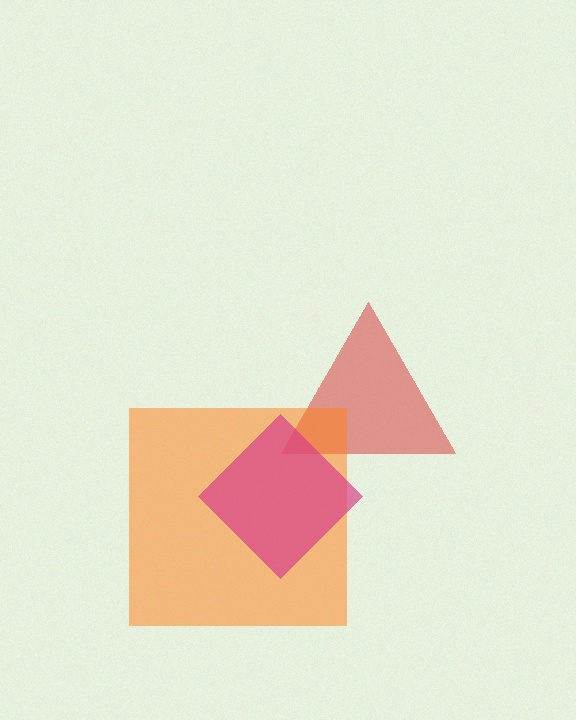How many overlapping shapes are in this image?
There are 3 overlapping shapes in the image.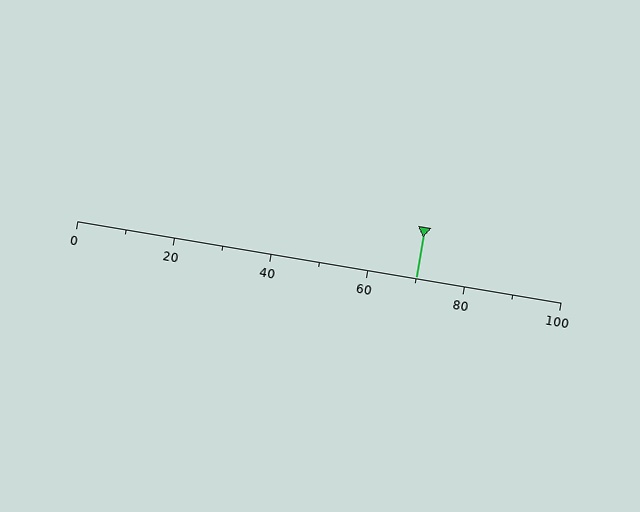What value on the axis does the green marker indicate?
The marker indicates approximately 70.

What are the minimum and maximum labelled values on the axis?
The axis runs from 0 to 100.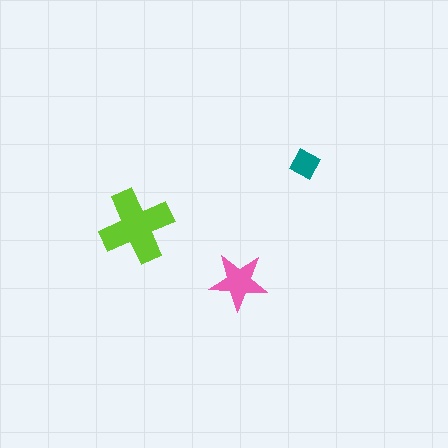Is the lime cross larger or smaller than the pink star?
Larger.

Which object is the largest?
The lime cross.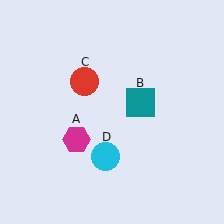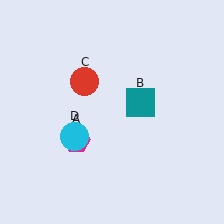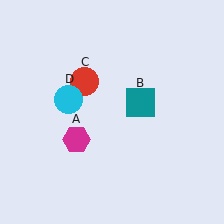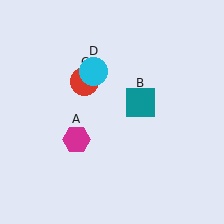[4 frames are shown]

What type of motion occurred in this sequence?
The cyan circle (object D) rotated clockwise around the center of the scene.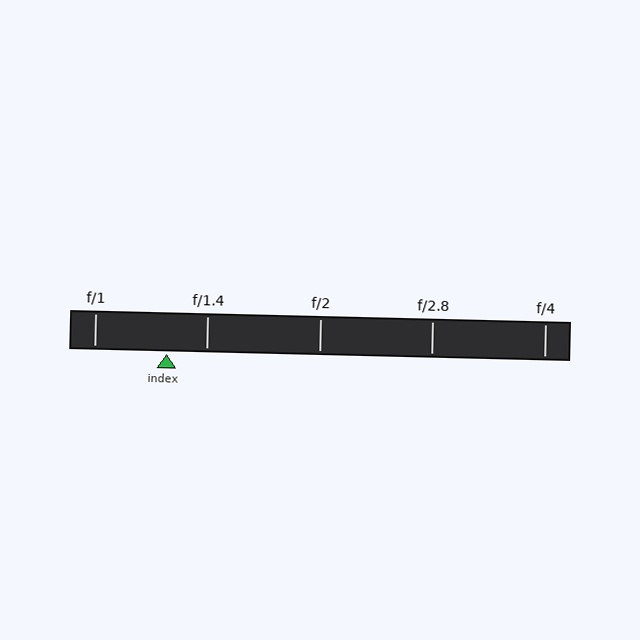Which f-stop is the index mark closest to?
The index mark is closest to f/1.4.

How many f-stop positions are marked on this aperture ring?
There are 5 f-stop positions marked.